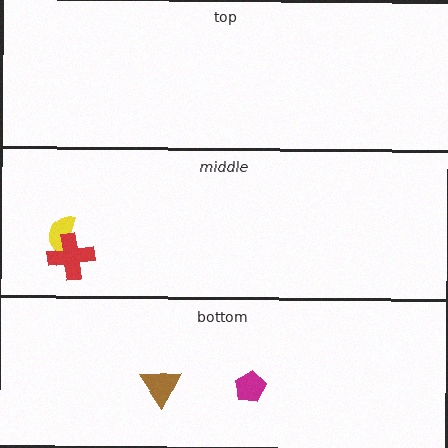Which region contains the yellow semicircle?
The middle region.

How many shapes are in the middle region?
2.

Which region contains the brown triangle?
The bottom region.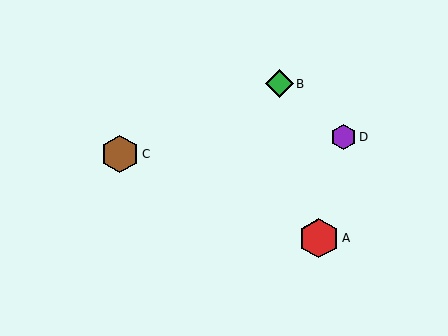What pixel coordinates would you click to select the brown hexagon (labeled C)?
Click at (120, 154) to select the brown hexagon C.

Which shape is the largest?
The red hexagon (labeled A) is the largest.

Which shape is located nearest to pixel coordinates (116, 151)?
The brown hexagon (labeled C) at (120, 154) is nearest to that location.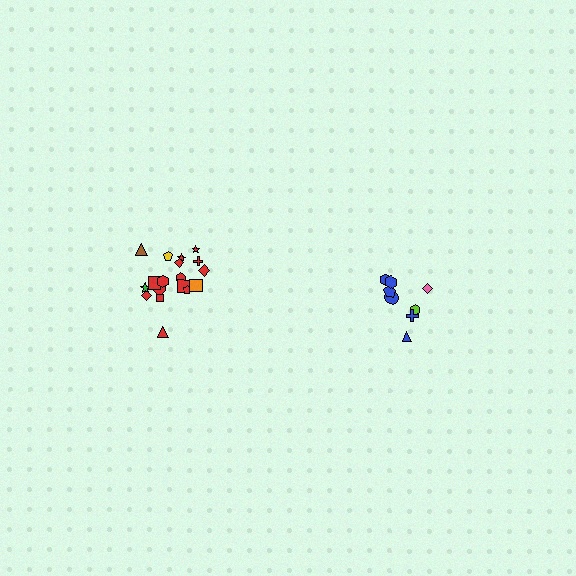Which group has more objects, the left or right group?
The left group.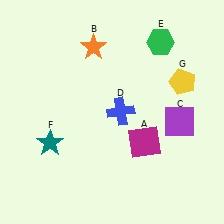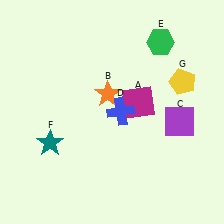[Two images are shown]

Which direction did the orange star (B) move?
The orange star (B) moved down.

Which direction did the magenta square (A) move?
The magenta square (A) moved up.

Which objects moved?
The objects that moved are: the magenta square (A), the orange star (B).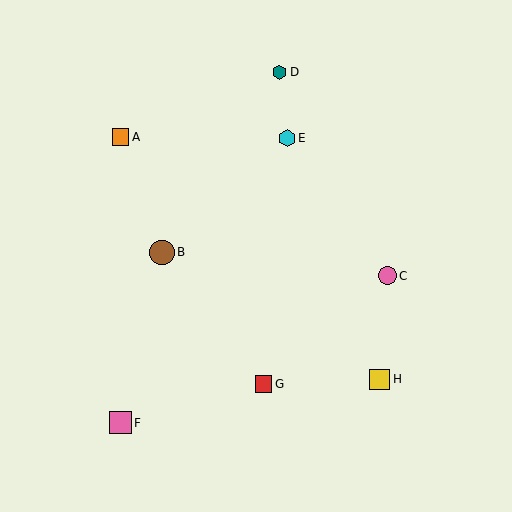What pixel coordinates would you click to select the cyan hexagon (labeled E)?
Click at (287, 138) to select the cyan hexagon E.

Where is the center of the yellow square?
The center of the yellow square is at (380, 379).